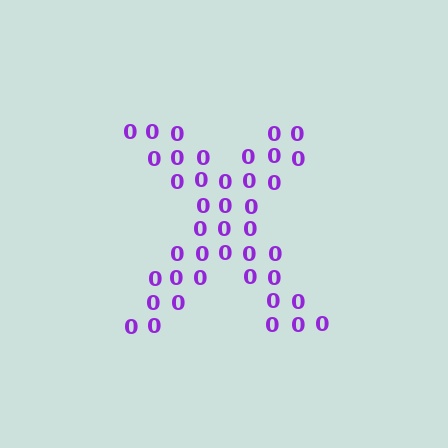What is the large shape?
The large shape is the letter X.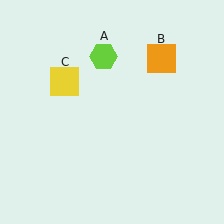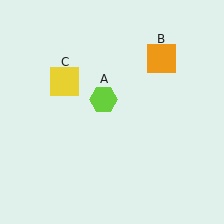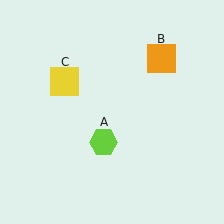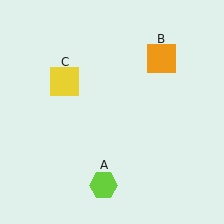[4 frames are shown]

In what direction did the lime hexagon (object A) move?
The lime hexagon (object A) moved down.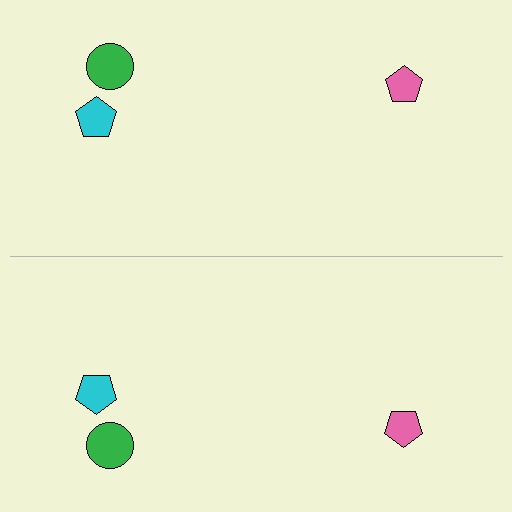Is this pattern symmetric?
Yes, this pattern has bilateral (reflection) symmetry.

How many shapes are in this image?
There are 6 shapes in this image.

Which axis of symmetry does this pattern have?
The pattern has a horizontal axis of symmetry running through the center of the image.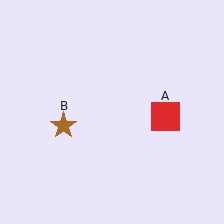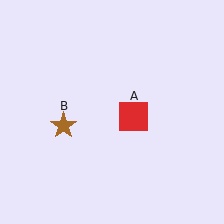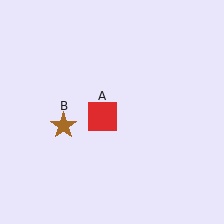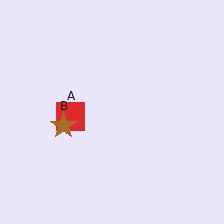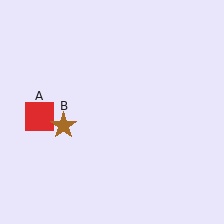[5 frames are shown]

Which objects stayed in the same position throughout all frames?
Brown star (object B) remained stationary.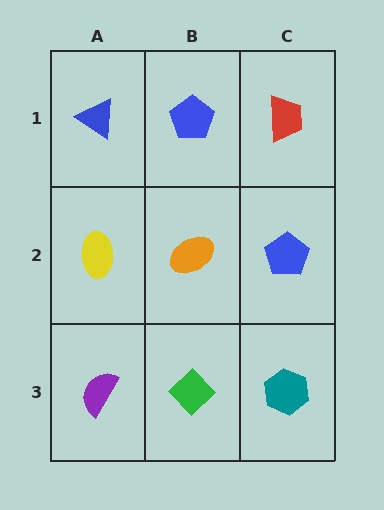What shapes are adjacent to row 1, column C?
A blue pentagon (row 2, column C), a blue pentagon (row 1, column B).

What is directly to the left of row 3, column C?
A green diamond.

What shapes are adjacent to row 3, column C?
A blue pentagon (row 2, column C), a green diamond (row 3, column B).